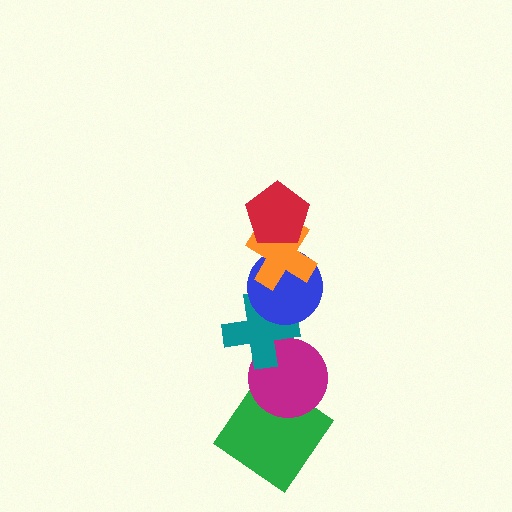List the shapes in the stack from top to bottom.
From top to bottom: the red pentagon, the orange cross, the blue circle, the teal cross, the magenta circle, the green diamond.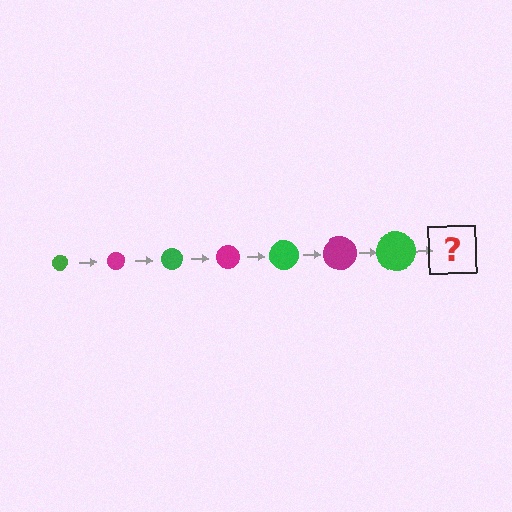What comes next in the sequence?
The next element should be a magenta circle, larger than the previous one.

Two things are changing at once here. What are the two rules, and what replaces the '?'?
The two rules are that the circle grows larger each step and the color cycles through green and magenta. The '?' should be a magenta circle, larger than the previous one.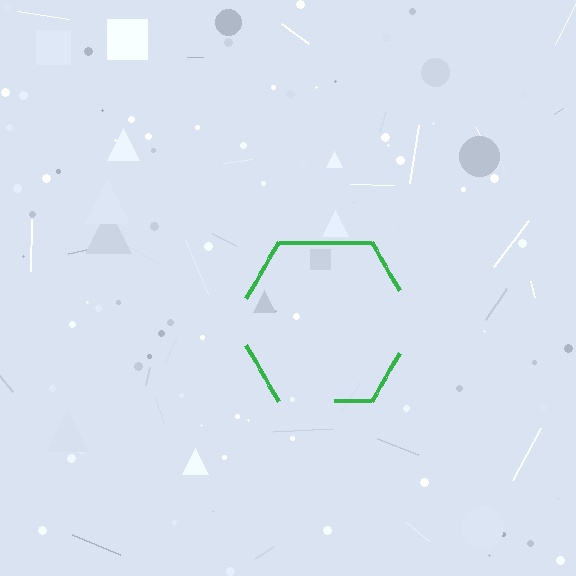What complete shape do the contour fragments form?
The contour fragments form a hexagon.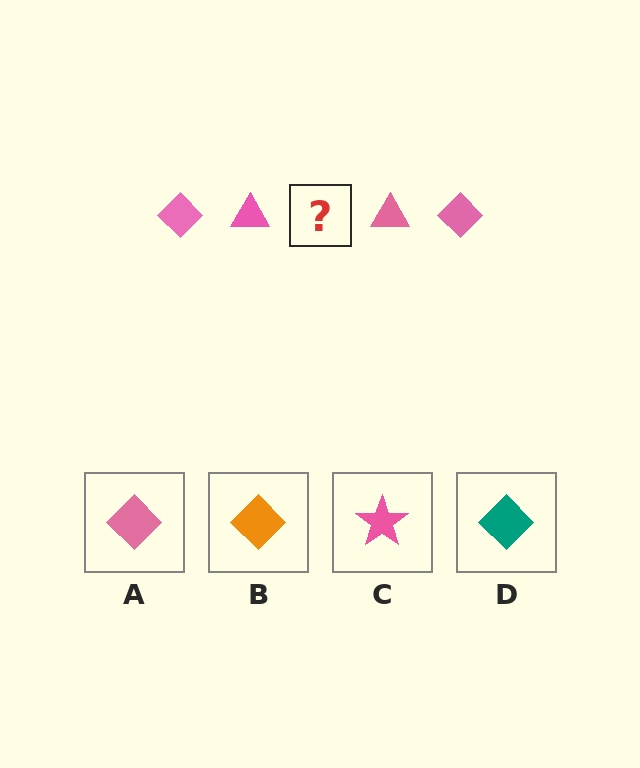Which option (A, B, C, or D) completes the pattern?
A.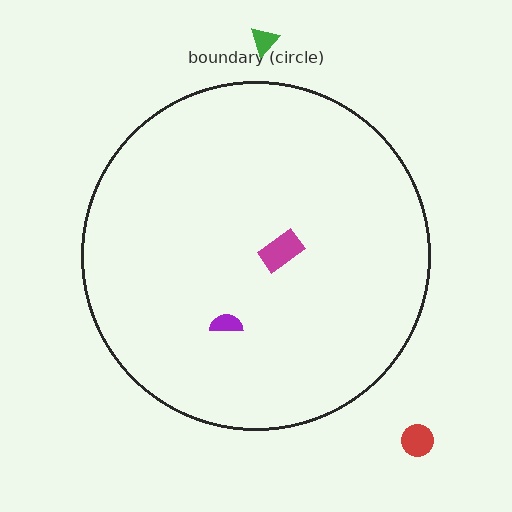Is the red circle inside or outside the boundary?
Outside.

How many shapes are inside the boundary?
2 inside, 2 outside.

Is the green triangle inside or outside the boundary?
Outside.